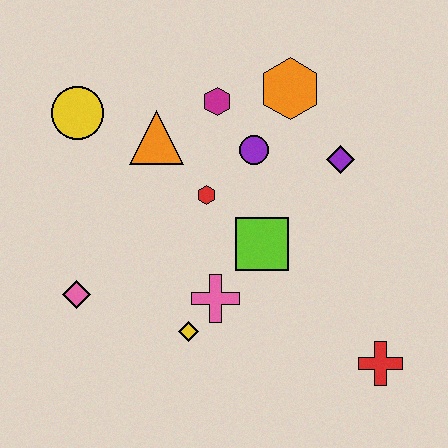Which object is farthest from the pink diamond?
The red cross is farthest from the pink diamond.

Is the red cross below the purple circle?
Yes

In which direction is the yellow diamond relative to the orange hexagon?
The yellow diamond is below the orange hexagon.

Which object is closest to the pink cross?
The yellow diamond is closest to the pink cross.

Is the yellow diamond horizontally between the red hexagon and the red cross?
No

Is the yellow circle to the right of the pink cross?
No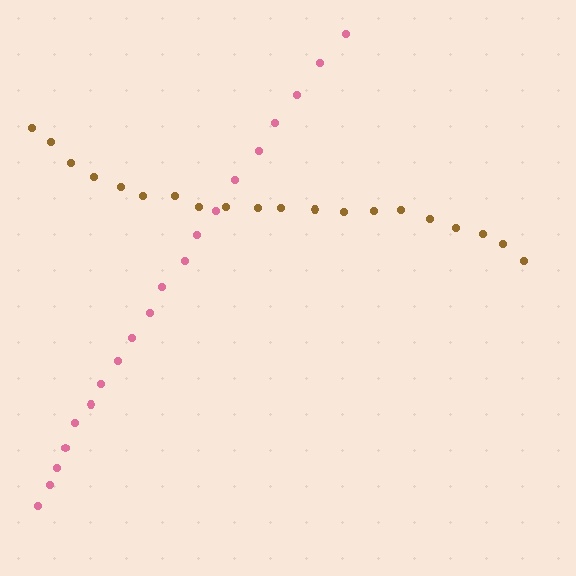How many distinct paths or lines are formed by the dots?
There are 2 distinct paths.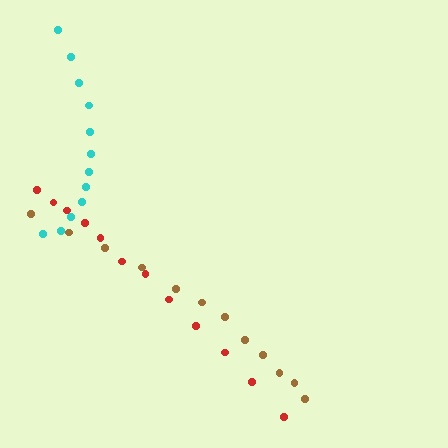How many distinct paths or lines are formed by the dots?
There are 3 distinct paths.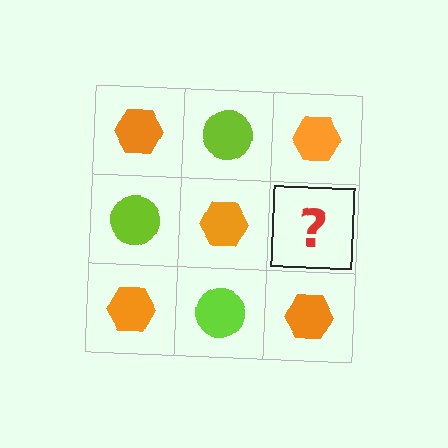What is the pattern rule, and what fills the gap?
The rule is that it alternates orange hexagon and lime circle in a checkerboard pattern. The gap should be filled with a lime circle.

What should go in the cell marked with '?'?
The missing cell should contain a lime circle.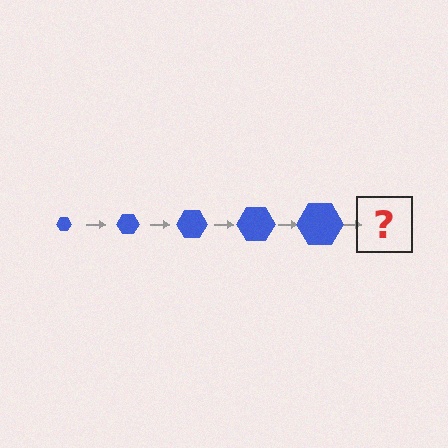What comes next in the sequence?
The next element should be a blue hexagon, larger than the previous one.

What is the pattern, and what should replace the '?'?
The pattern is that the hexagon gets progressively larger each step. The '?' should be a blue hexagon, larger than the previous one.